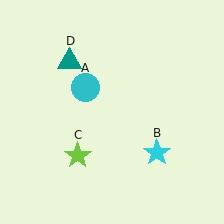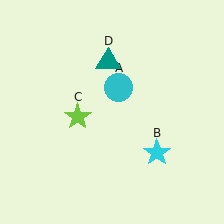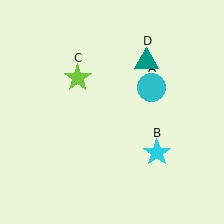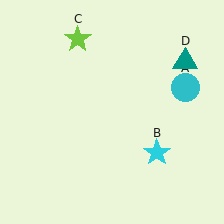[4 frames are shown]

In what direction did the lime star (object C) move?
The lime star (object C) moved up.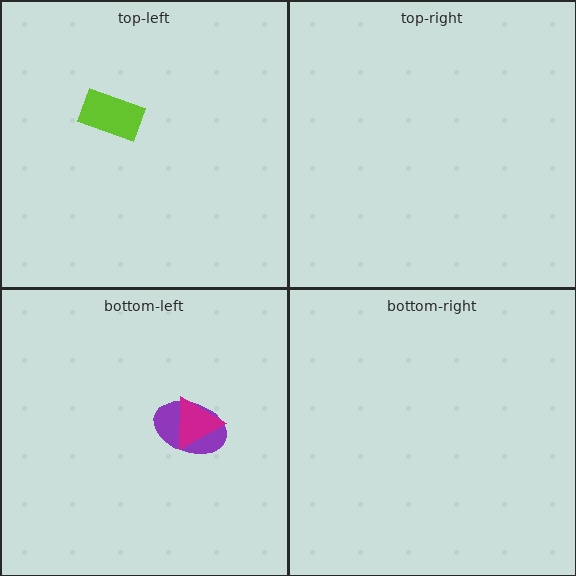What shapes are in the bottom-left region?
The purple ellipse, the magenta triangle.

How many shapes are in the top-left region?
1.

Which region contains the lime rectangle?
The top-left region.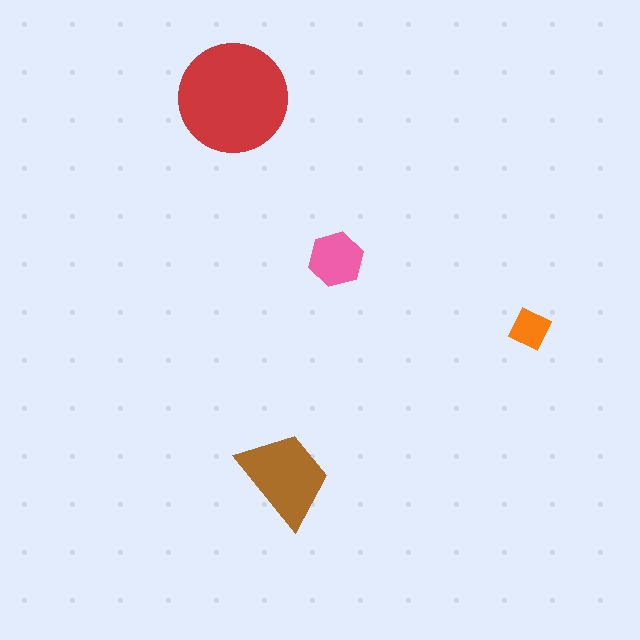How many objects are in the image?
There are 4 objects in the image.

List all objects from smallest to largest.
The orange square, the pink hexagon, the brown trapezoid, the red circle.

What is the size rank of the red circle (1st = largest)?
1st.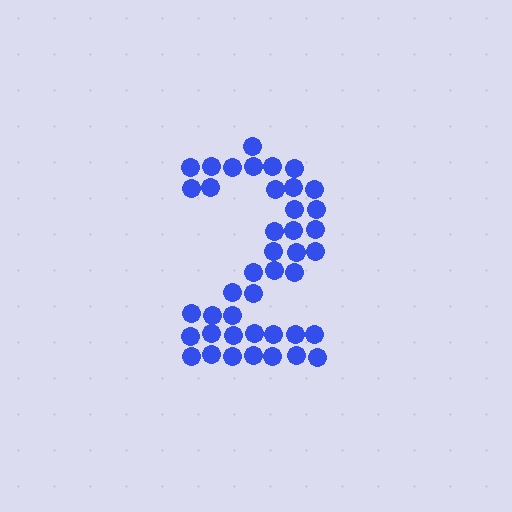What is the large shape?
The large shape is the digit 2.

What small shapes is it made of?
It is made of small circles.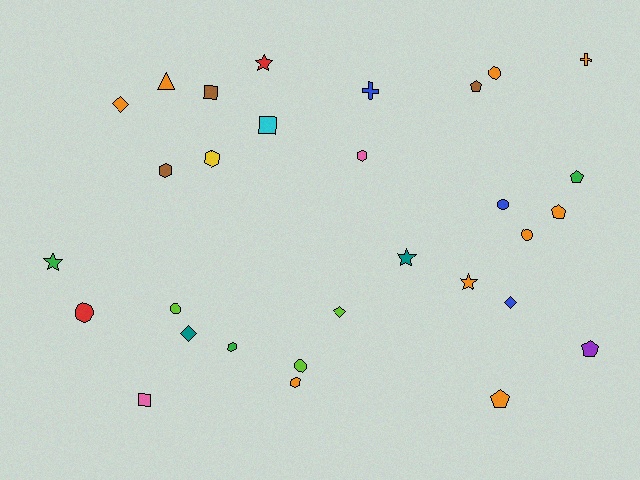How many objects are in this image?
There are 30 objects.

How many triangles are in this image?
There is 1 triangle.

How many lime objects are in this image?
There are 3 lime objects.